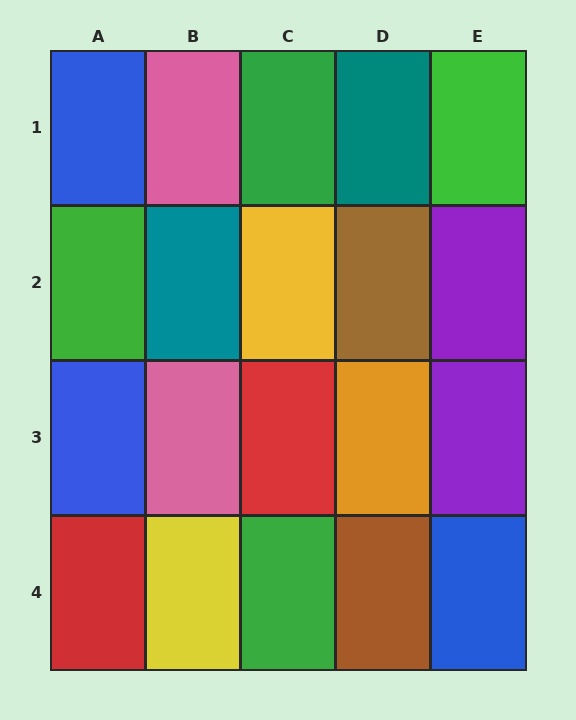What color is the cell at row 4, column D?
Brown.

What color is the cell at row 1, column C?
Green.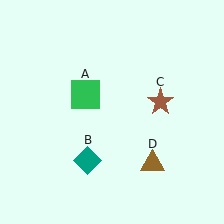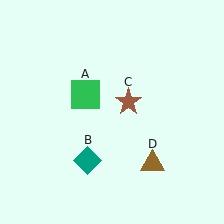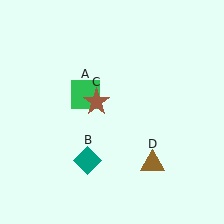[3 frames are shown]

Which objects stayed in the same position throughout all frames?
Green square (object A) and teal diamond (object B) and brown triangle (object D) remained stationary.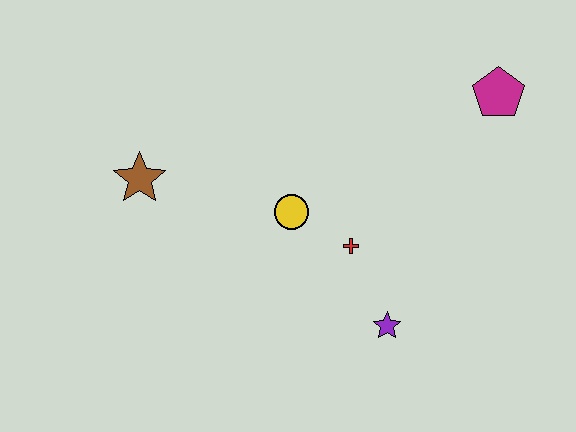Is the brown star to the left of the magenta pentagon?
Yes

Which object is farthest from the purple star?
The brown star is farthest from the purple star.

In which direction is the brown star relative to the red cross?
The brown star is to the left of the red cross.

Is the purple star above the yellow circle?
No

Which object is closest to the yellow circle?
The red cross is closest to the yellow circle.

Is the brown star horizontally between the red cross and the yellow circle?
No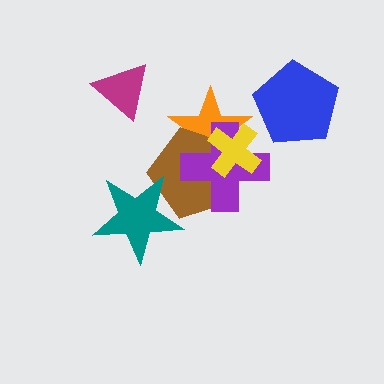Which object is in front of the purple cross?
The yellow cross is in front of the purple cross.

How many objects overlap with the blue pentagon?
0 objects overlap with the blue pentagon.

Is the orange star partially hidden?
Yes, it is partially covered by another shape.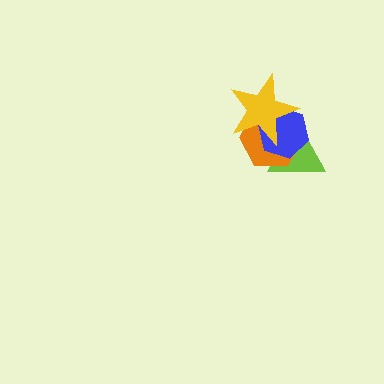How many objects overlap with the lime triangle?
3 objects overlap with the lime triangle.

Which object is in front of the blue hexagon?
The yellow star is in front of the blue hexagon.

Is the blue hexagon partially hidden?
Yes, it is partially covered by another shape.